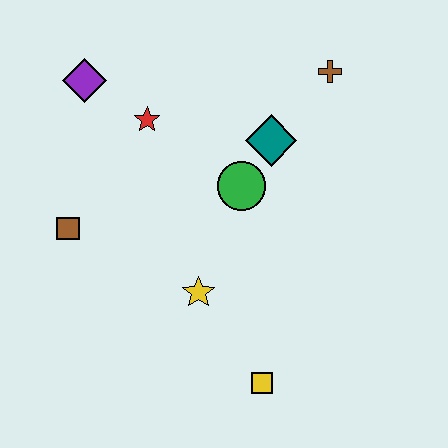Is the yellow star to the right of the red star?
Yes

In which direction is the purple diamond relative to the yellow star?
The purple diamond is above the yellow star.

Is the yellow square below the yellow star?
Yes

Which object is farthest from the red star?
The yellow square is farthest from the red star.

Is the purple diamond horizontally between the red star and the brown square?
Yes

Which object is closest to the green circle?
The teal diamond is closest to the green circle.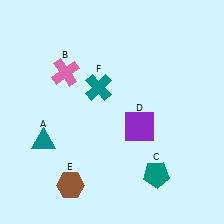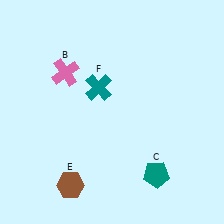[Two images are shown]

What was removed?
The teal triangle (A), the purple square (D) were removed in Image 2.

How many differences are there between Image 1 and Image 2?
There are 2 differences between the two images.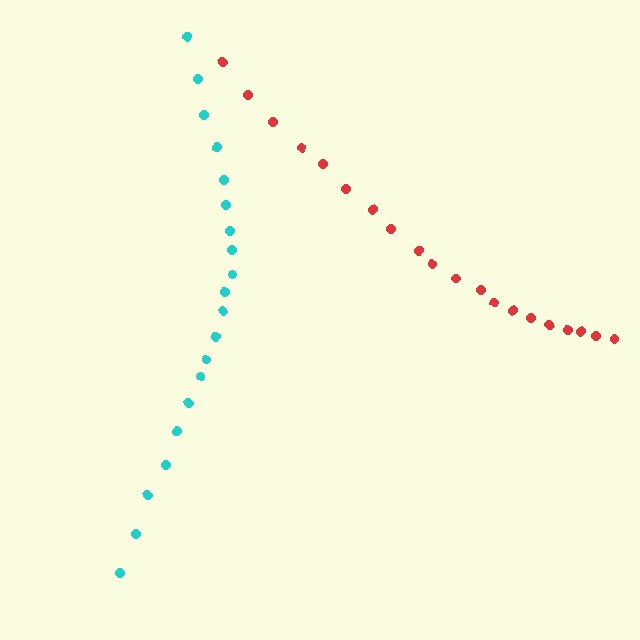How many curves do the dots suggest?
There are 2 distinct paths.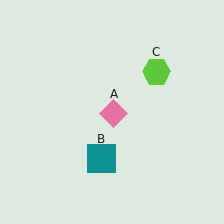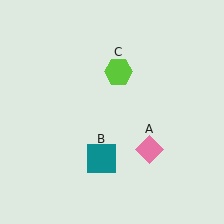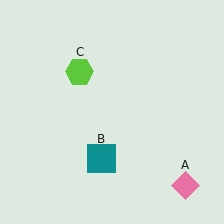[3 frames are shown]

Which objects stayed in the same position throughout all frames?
Teal square (object B) remained stationary.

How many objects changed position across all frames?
2 objects changed position: pink diamond (object A), lime hexagon (object C).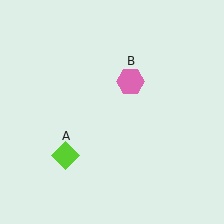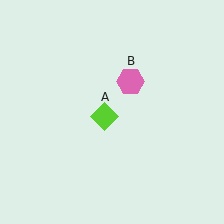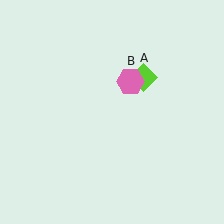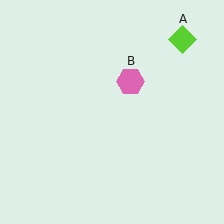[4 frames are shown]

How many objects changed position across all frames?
1 object changed position: lime diamond (object A).